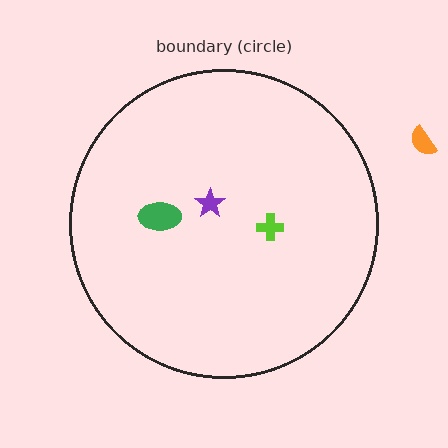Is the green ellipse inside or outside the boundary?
Inside.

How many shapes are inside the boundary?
3 inside, 1 outside.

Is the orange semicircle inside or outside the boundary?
Outside.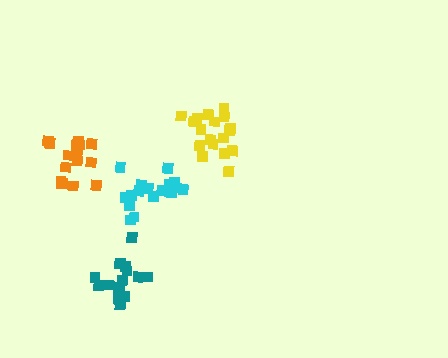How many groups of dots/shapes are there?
There are 4 groups.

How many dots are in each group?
Group 1: 18 dots, Group 2: 15 dots, Group 3: 16 dots, Group 4: 17 dots (66 total).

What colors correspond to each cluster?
The clusters are colored: yellow, teal, orange, cyan.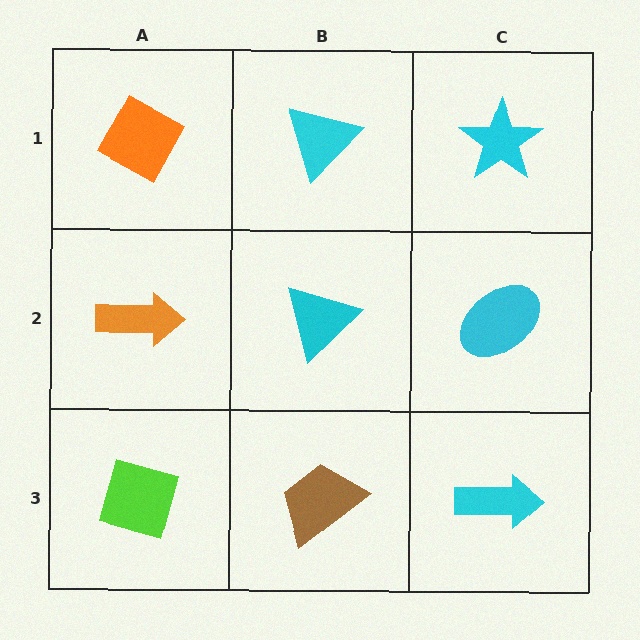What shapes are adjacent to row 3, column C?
A cyan ellipse (row 2, column C), a brown trapezoid (row 3, column B).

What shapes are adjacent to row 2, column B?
A cyan triangle (row 1, column B), a brown trapezoid (row 3, column B), an orange arrow (row 2, column A), a cyan ellipse (row 2, column C).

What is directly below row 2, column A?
A lime diamond.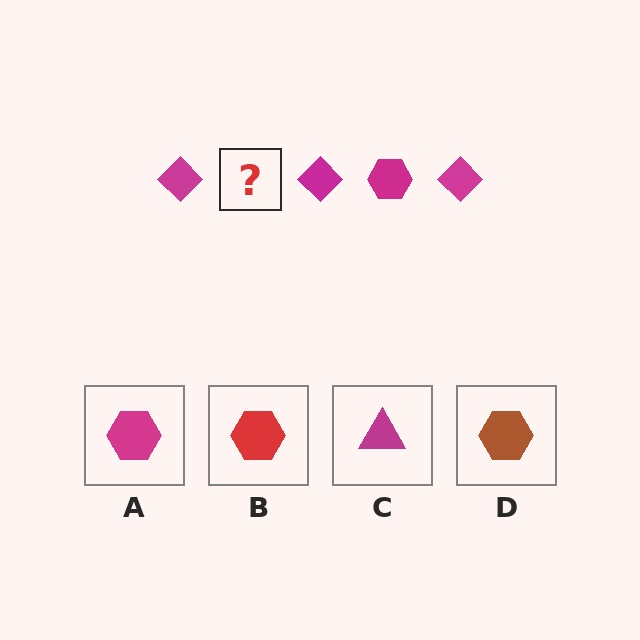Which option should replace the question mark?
Option A.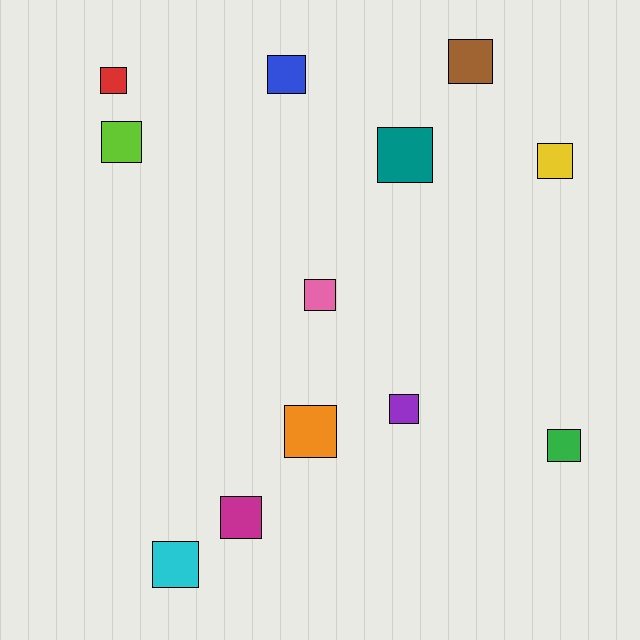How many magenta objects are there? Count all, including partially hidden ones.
There is 1 magenta object.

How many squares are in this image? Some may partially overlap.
There are 12 squares.